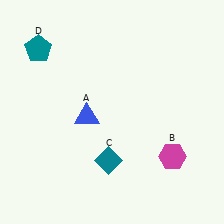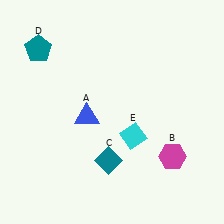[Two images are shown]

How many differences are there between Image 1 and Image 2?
There is 1 difference between the two images.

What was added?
A cyan diamond (E) was added in Image 2.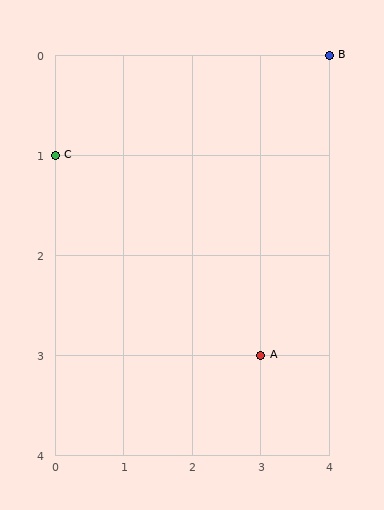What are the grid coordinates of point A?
Point A is at grid coordinates (3, 3).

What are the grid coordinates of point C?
Point C is at grid coordinates (0, 1).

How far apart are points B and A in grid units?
Points B and A are 1 column and 3 rows apart (about 3.2 grid units diagonally).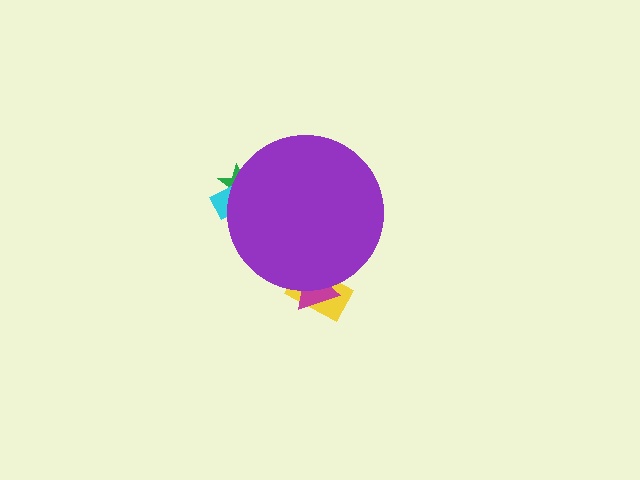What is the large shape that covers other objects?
A purple circle.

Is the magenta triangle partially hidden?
Yes, the magenta triangle is partially hidden behind the purple circle.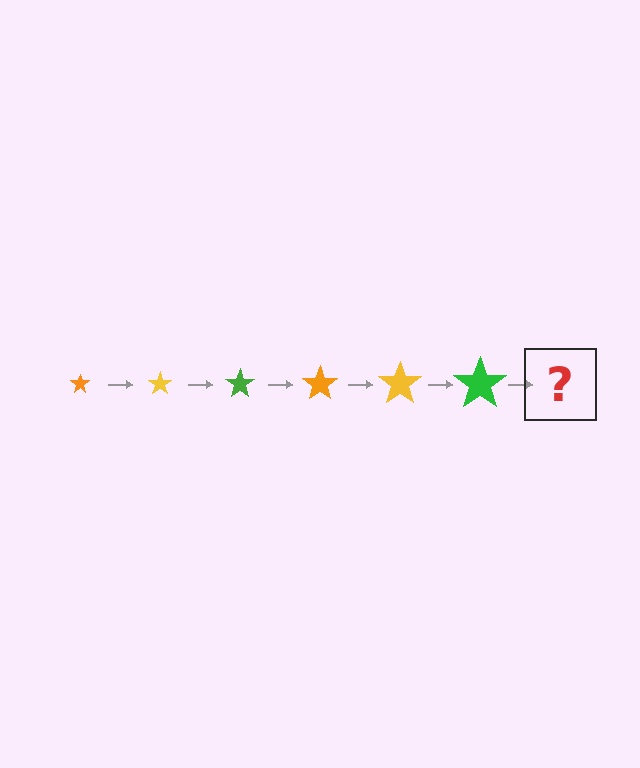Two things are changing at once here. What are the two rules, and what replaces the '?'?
The two rules are that the star grows larger each step and the color cycles through orange, yellow, and green. The '?' should be an orange star, larger than the previous one.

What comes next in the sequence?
The next element should be an orange star, larger than the previous one.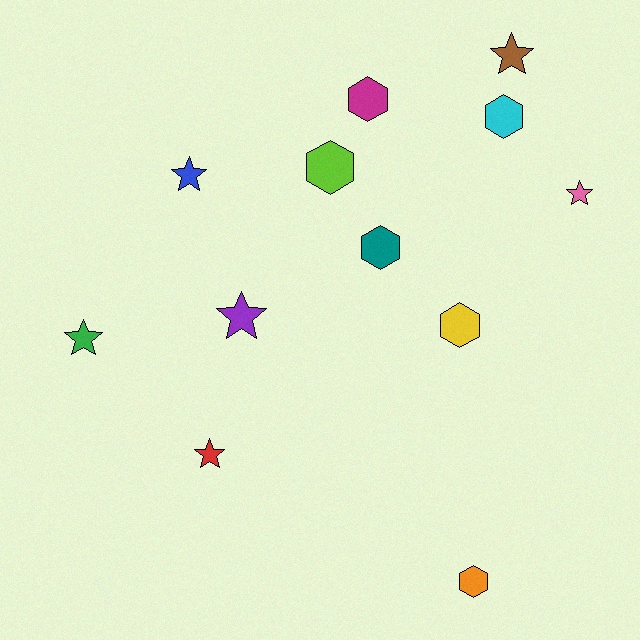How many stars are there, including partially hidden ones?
There are 6 stars.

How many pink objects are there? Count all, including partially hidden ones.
There is 1 pink object.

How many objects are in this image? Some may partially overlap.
There are 12 objects.